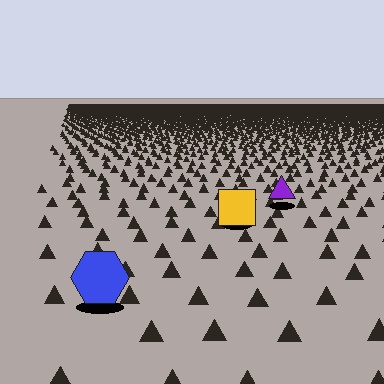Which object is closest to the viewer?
The blue hexagon is closest. The texture marks near it are larger and more spread out.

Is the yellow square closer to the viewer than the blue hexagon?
No. The blue hexagon is closer — you can tell from the texture gradient: the ground texture is coarser near it.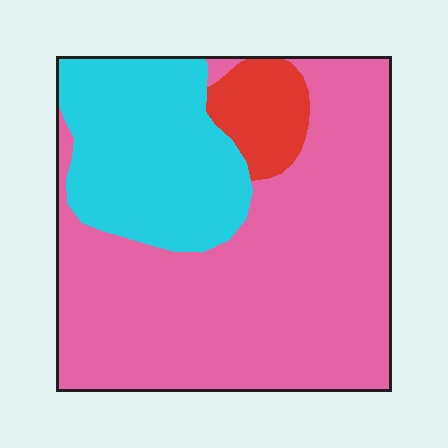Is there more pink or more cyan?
Pink.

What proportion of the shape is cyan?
Cyan covers roughly 25% of the shape.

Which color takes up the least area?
Red, at roughly 10%.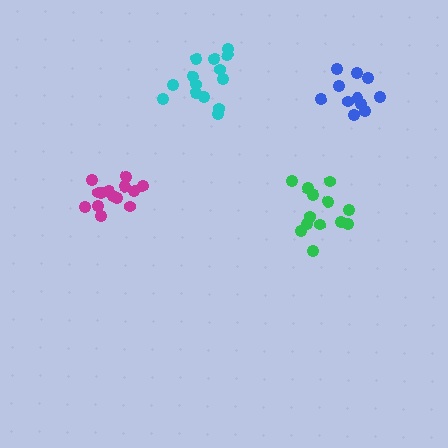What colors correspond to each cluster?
The clusters are colored: green, cyan, magenta, blue.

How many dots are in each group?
Group 1: 14 dots, Group 2: 14 dots, Group 3: 14 dots, Group 4: 11 dots (53 total).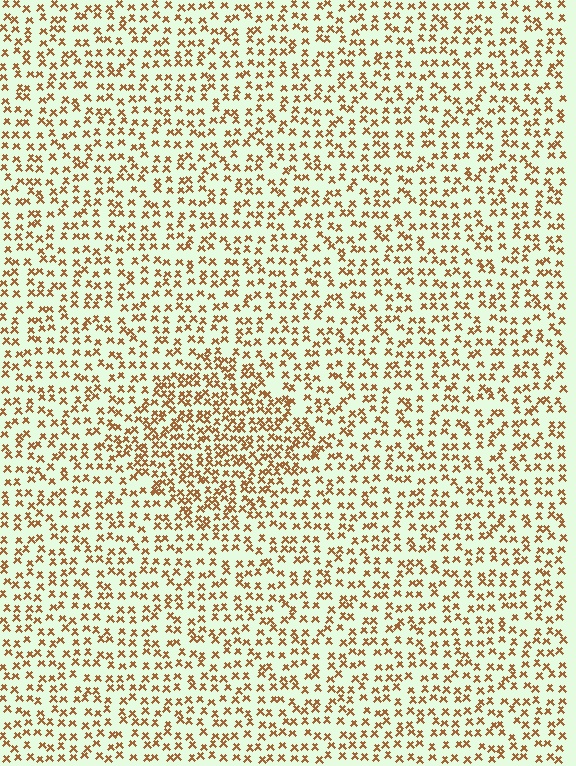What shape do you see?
I see a diamond.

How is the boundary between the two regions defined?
The boundary is defined by a change in element density (approximately 1.7x ratio). All elements are the same color, size, and shape.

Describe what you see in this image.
The image contains small brown elements arranged at two different densities. A diamond-shaped region is visible where the elements are more densely packed than the surrounding area.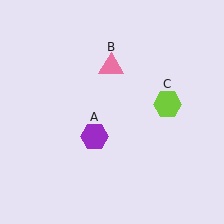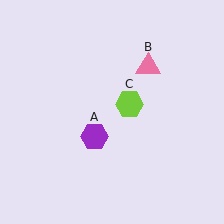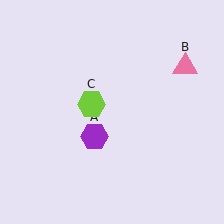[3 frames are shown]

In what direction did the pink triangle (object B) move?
The pink triangle (object B) moved right.